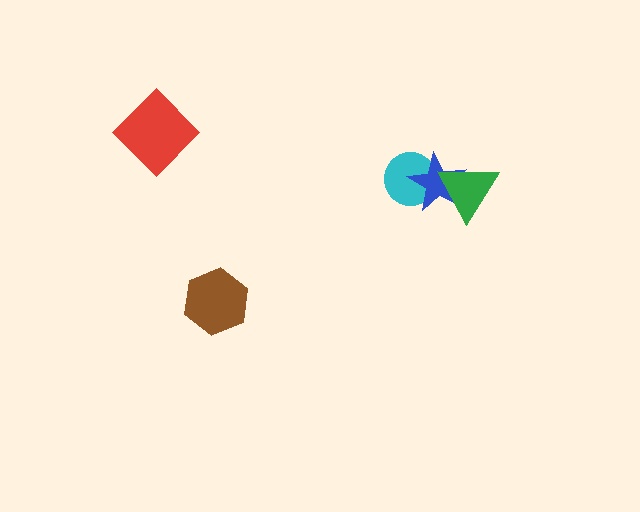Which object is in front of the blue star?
The green triangle is in front of the blue star.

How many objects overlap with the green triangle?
1 object overlaps with the green triangle.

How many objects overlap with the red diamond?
0 objects overlap with the red diamond.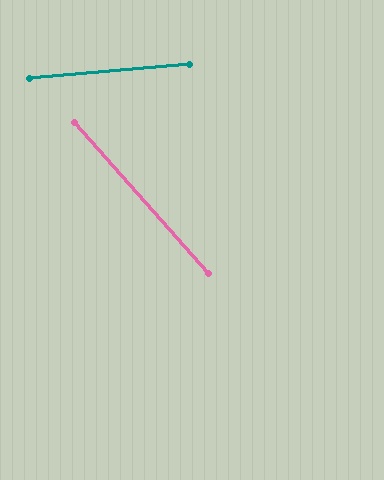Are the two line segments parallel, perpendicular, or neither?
Neither parallel nor perpendicular — they differ by about 53°.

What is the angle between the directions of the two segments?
Approximately 53 degrees.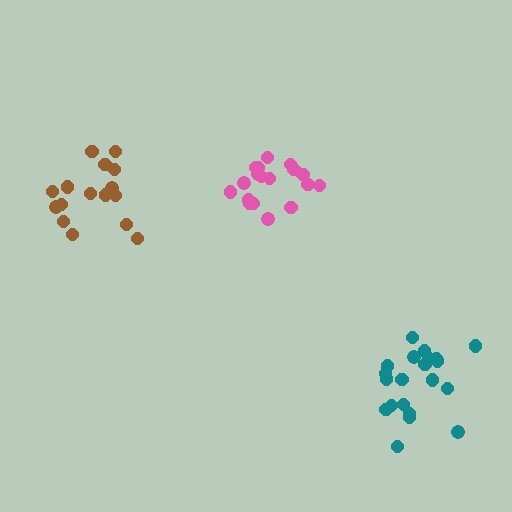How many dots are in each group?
Group 1: 16 dots, Group 2: 18 dots, Group 3: 21 dots (55 total).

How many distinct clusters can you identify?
There are 3 distinct clusters.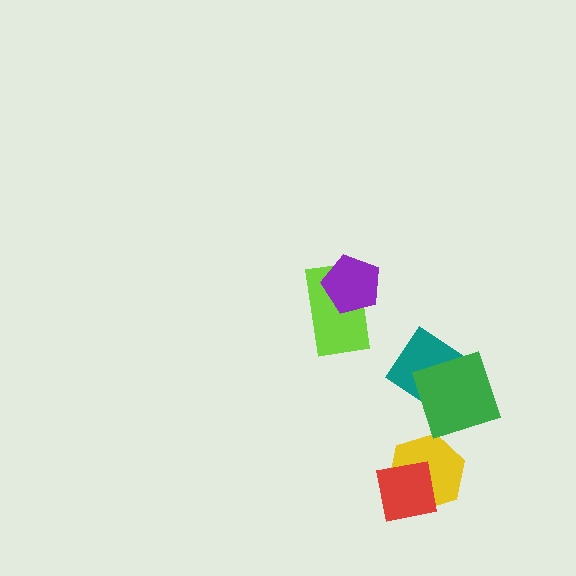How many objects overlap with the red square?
1 object overlaps with the red square.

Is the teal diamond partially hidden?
Yes, it is partially covered by another shape.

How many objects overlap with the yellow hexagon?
1 object overlaps with the yellow hexagon.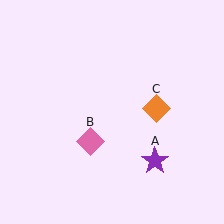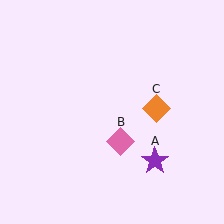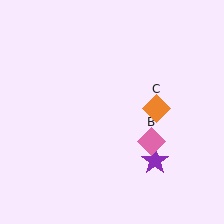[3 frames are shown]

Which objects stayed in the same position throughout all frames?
Purple star (object A) and orange diamond (object C) remained stationary.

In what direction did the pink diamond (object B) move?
The pink diamond (object B) moved right.